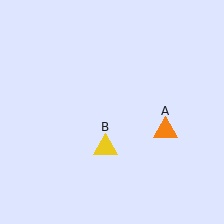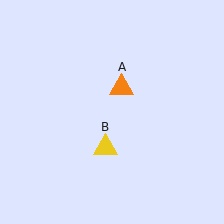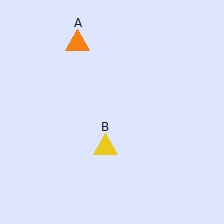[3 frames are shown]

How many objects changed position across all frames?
1 object changed position: orange triangle (object A).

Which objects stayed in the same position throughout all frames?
Yellow triangle (object B) remained stationary.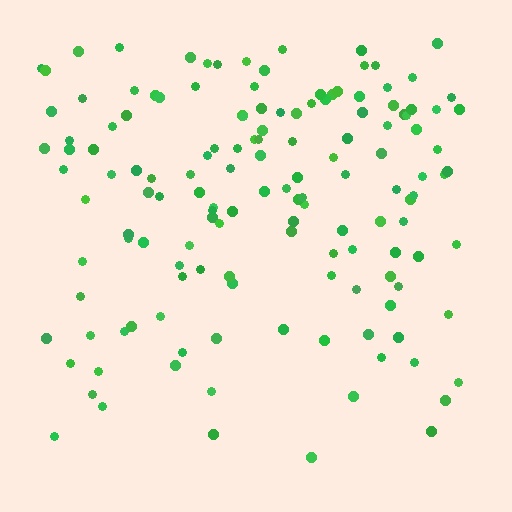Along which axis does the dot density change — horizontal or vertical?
Vertical.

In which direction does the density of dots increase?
From bottom to top, with the top side densest.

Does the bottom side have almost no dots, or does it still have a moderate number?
Still a moderate number, just noticeably fewer than the top.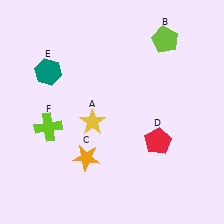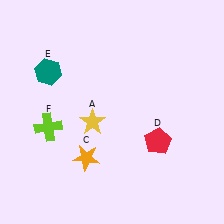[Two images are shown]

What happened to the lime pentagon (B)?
The lime pentagon (B) was removed in Image 2. It was in the top-right area of Image 1.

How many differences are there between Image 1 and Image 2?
There is 1 difference between the two images.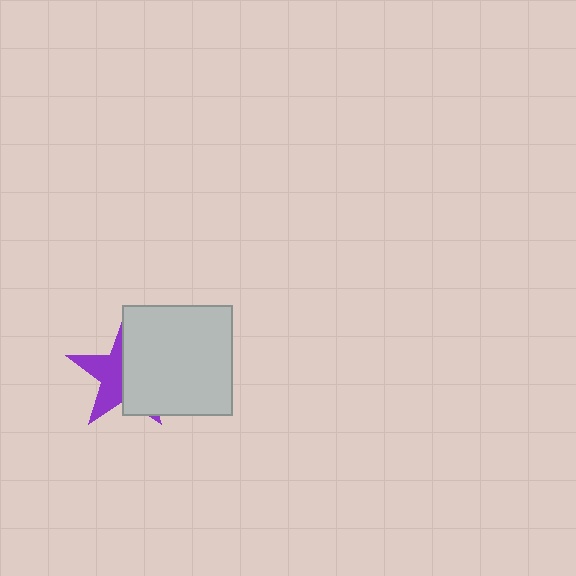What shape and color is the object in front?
The object in front is a light gray square.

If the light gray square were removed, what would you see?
You would see the complete purple star.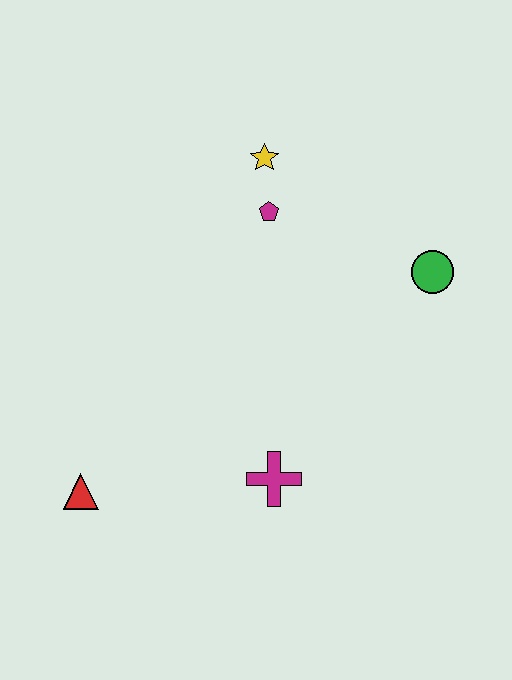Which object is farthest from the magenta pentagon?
The red triangle is farthest from the magenta pentagon.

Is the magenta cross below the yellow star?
Yes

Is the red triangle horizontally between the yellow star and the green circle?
No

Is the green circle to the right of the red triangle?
Yes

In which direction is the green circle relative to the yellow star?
The green circle is to the right of the yellow star.